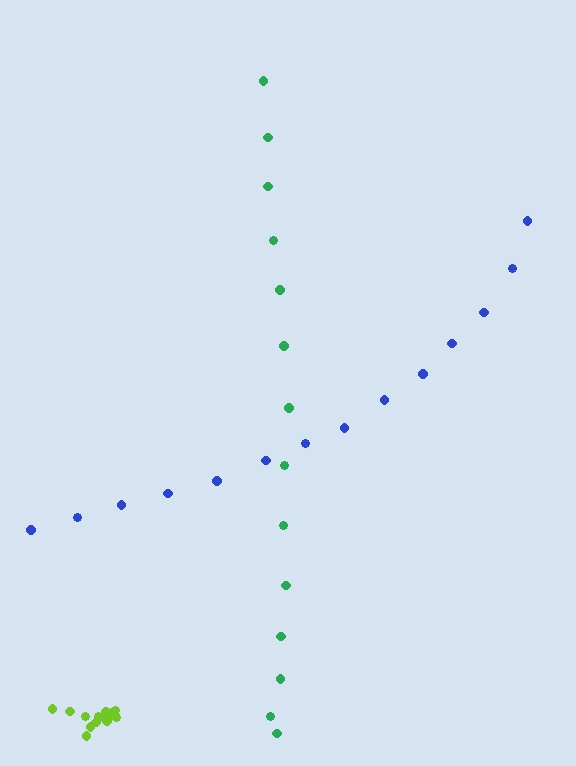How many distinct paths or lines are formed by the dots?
There are 3 distinct paths.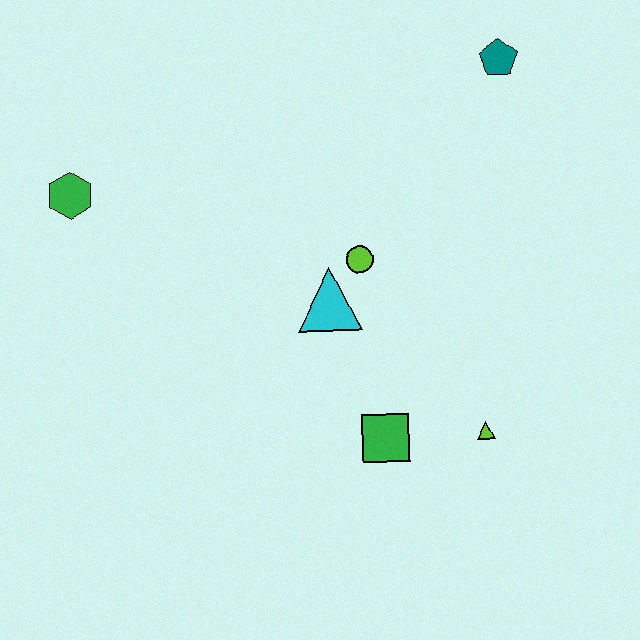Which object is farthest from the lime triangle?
The green hexagon is farthest from the lime triangle.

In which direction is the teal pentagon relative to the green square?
The teal pentagon is above the green square.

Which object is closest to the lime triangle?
The green square is closest to the lime triangle.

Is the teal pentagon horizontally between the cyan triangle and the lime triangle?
No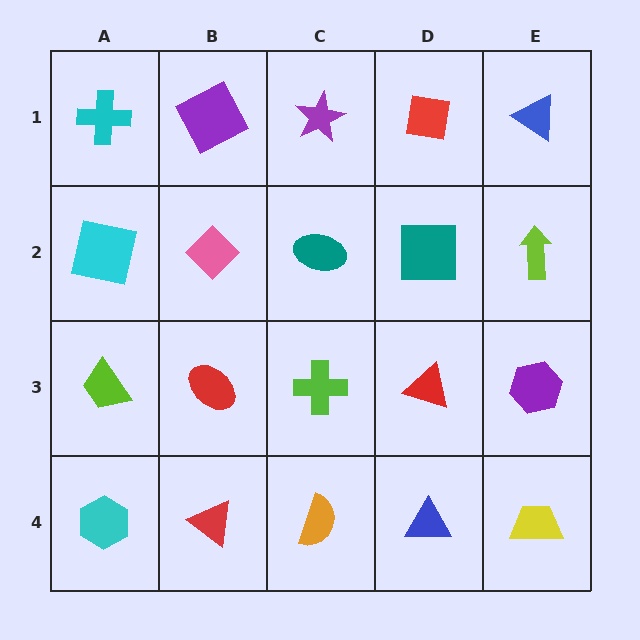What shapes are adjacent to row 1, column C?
A teal ellipse (row 2, column C), a purple square (row 1, column B), a red square (row 1, column D).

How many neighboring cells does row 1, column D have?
3.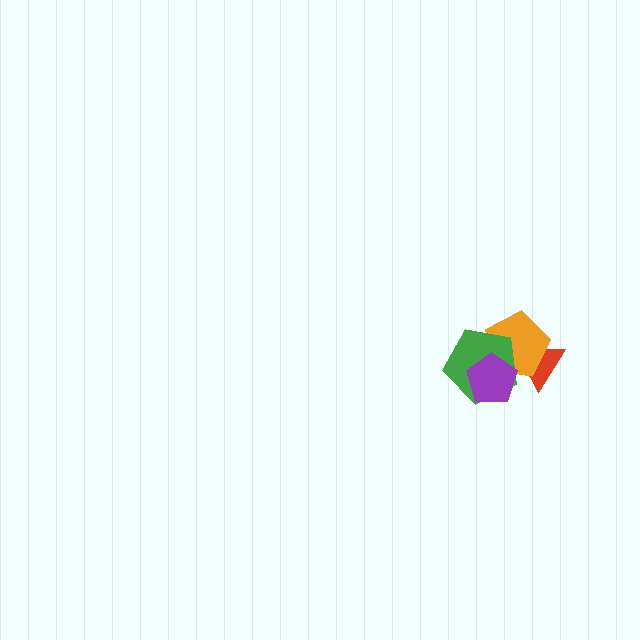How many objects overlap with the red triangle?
3 objects overlap with the red triangle.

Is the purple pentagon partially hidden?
No, no other shape covers it.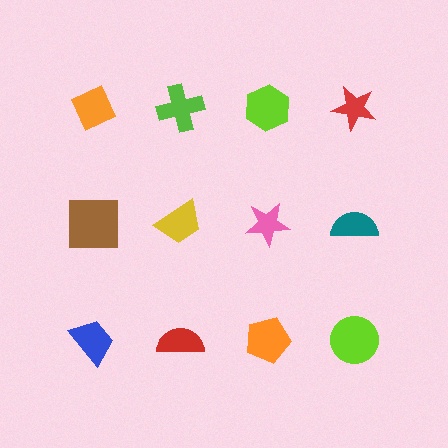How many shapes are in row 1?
4 shapes.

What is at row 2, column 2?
A yellow trapezoid.